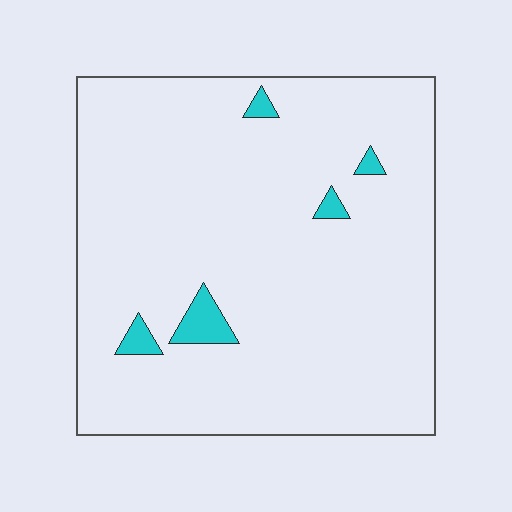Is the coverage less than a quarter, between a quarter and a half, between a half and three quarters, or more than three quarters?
Less than a quarter.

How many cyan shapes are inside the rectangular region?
5.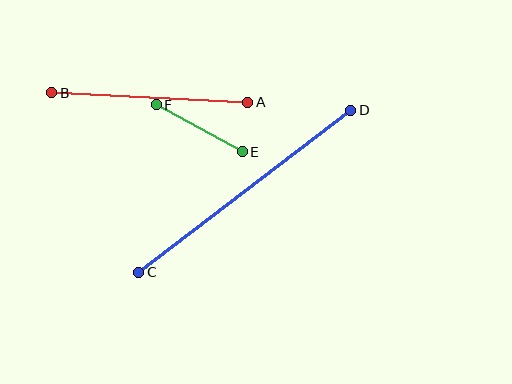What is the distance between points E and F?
The distance is approximately 98 pixels.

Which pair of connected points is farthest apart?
Points C and D are farthest apart.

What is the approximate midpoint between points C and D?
The midpoint is at approximately (245, 191) pixels.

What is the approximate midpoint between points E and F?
The midpoint is at approximately (199, 128) pixels.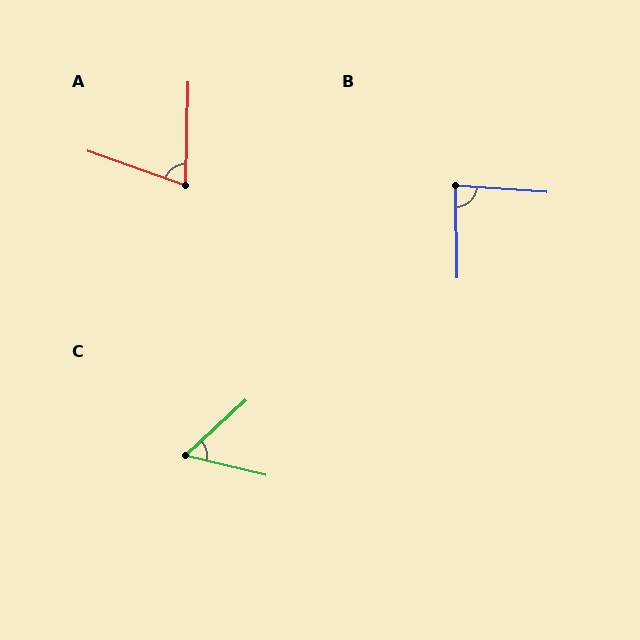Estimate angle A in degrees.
Approximately 72 degrees.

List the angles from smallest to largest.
C (56°), A (72°), B (85°).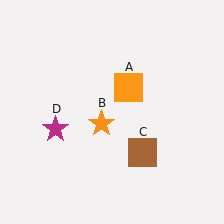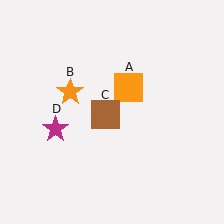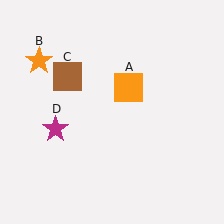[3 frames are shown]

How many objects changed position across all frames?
2 objects changed position: orange star (object B), brown square (object C).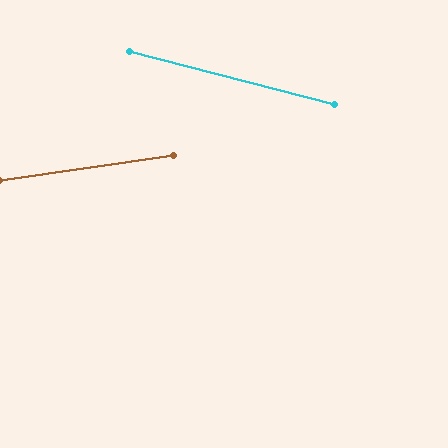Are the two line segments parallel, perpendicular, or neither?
Neither parallel nor perpendicular — they differ by about 23°.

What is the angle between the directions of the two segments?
Approximately 23 degrees.